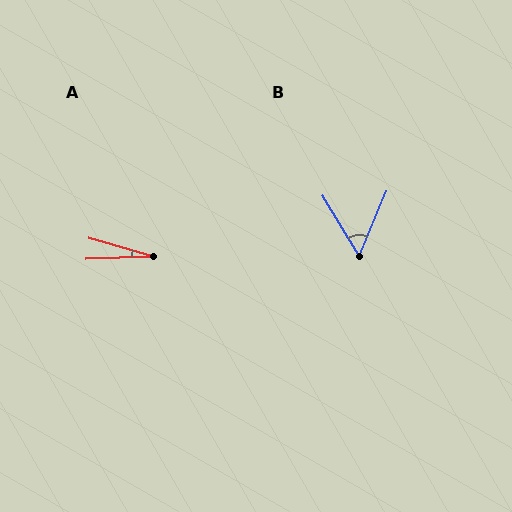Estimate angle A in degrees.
Approximately 18 degrees.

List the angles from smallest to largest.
A (18°), B (53°).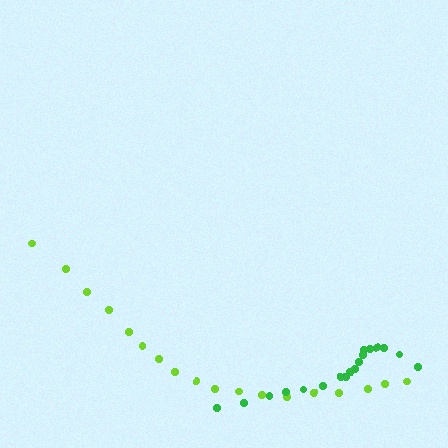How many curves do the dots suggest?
There are 2 distinct paths.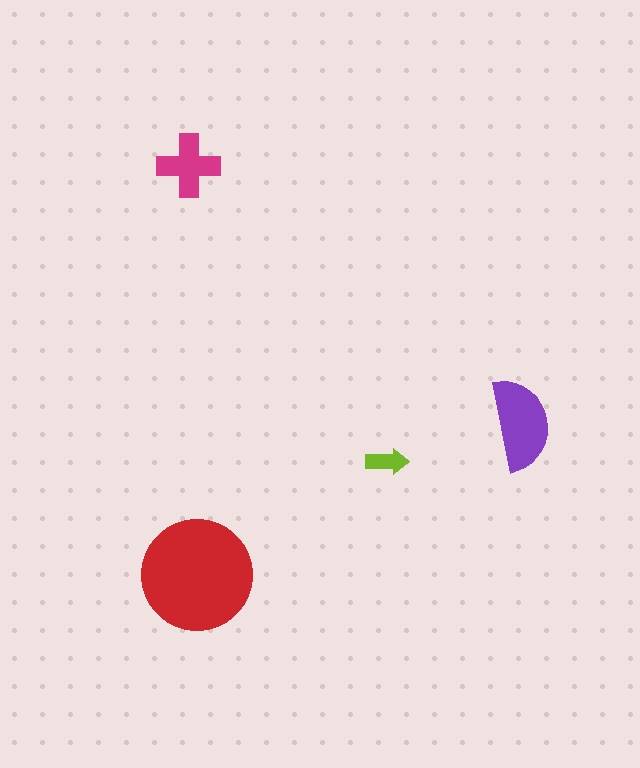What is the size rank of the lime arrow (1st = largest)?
4th.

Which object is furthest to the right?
The purple semicircle is rightmost.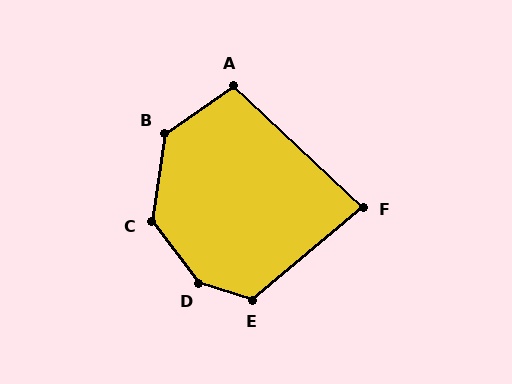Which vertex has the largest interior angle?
D, at approximately 144 degrees.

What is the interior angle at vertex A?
Approximately 102 degrees (obtuse).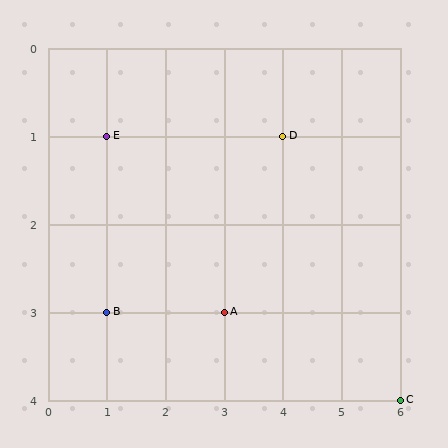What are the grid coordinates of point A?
Point A is at grid coordinates (3, 3).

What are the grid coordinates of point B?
Point B is at grid coordinates (1, 3).